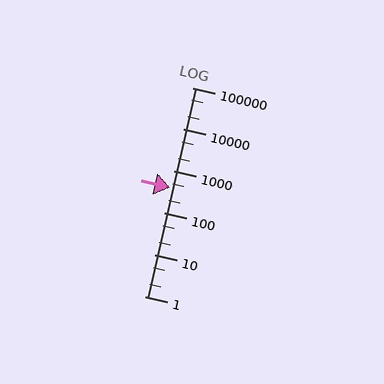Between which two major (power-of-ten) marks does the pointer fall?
The pointer is between 100 and 1000.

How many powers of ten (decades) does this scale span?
The scale spans 5 decades, from 1 to 100000.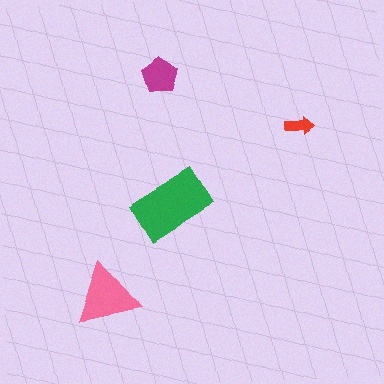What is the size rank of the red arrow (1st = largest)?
4th.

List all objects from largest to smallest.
The green rectangle, the pink triangle, the magenta pentagon, the red arrow.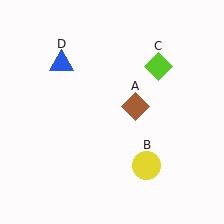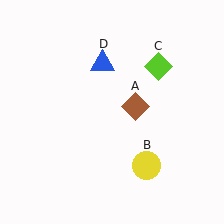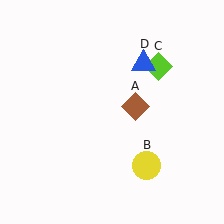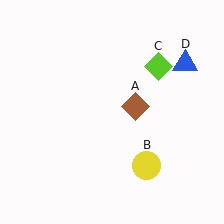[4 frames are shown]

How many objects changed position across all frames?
1 object changed position: blue triangle (object D).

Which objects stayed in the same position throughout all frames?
Brown diamond (object A) and yellow circle (object B) and lime diamond (object C) remained stationary.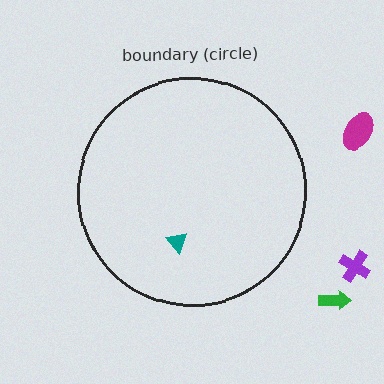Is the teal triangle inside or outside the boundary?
Inside.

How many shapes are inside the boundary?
1 inside, 3 outside.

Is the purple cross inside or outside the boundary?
Outside.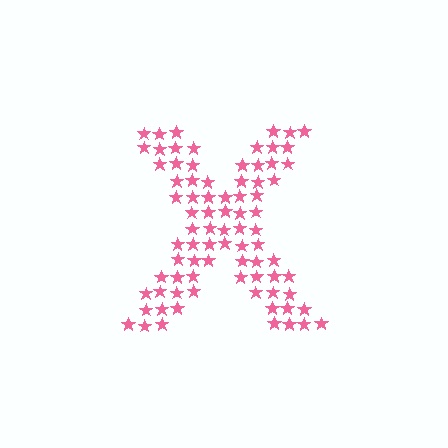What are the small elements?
The small elements are stars.